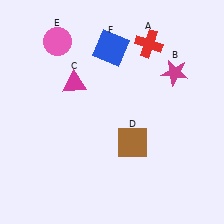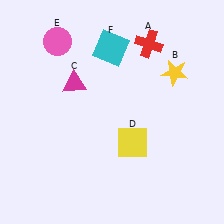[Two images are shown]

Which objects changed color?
B changed from magenta to yellow. D changed from brown to yellow. F changed from blue to cyan.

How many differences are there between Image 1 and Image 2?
There are 3 differences between the two images.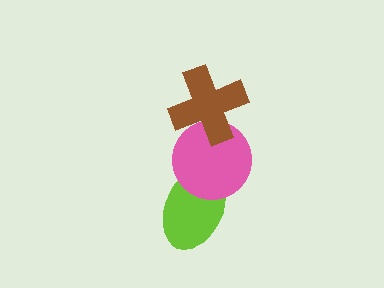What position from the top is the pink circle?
The pink circle is 2nd from the top.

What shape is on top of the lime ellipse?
The pink circle is on top of the lime ellipse.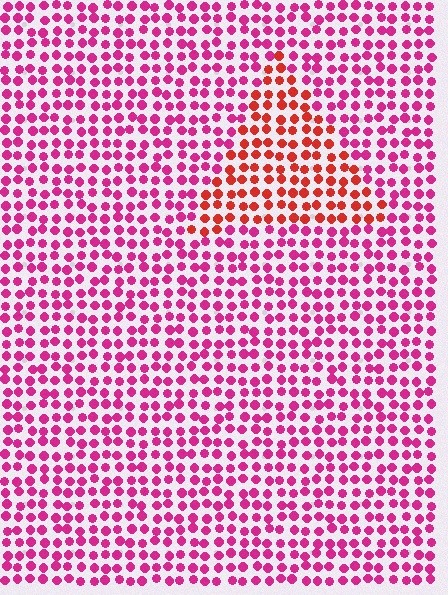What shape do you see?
I see a triangle.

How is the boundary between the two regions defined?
The boundary is defined purely by a slight shift in hue (about 38 degrees). Spacing, size, and orientation are identical on both sides.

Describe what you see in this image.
The image is filled with small magenta elements in a uniform arrangement. A triangle-shaped region is visible where the elements are tinted to a slightly different hue, forming a subtle color boundary.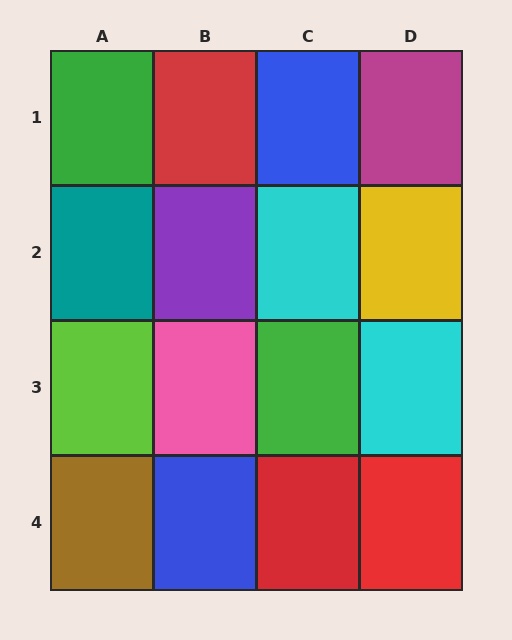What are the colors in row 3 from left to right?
Lime, pink, green, cyan.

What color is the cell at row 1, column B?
Red.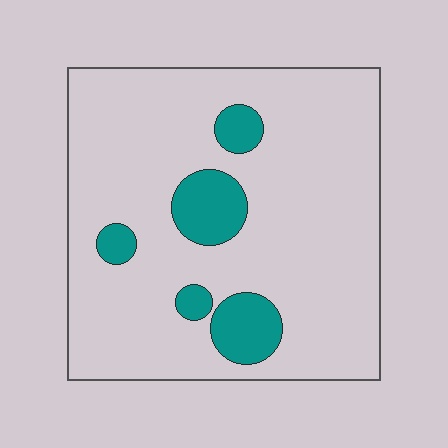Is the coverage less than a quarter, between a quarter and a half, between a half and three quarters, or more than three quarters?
Less than a quarter.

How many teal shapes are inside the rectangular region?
5.